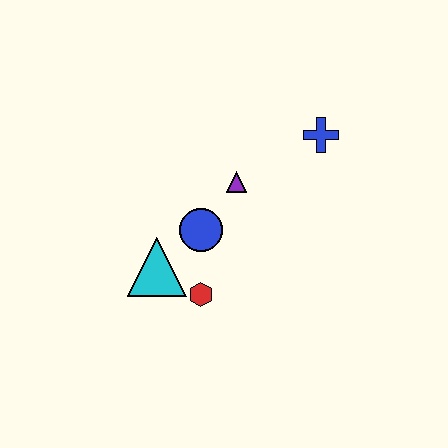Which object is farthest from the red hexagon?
The blue cross is farthest from the red hexagon.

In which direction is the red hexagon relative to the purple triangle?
The red hexagon is below the purple triangle.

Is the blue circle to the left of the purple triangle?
Yes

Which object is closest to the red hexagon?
The cyan triangle is closest to the red hexagon.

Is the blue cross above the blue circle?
Yes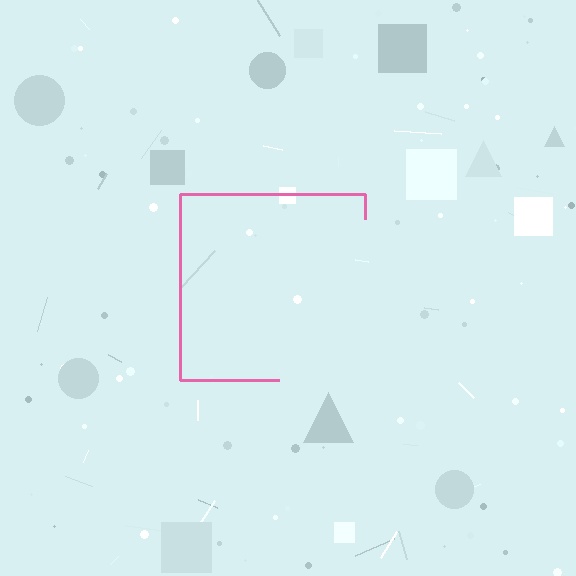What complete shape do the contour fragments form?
The contour fragments form a square.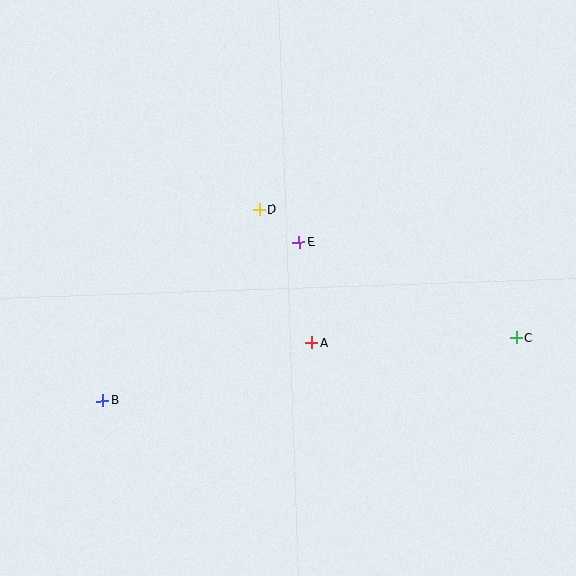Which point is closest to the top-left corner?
Point D is closest to the top-left corner.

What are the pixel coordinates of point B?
Point B is at (102, 401).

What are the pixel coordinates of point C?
Point C is at (516, 338).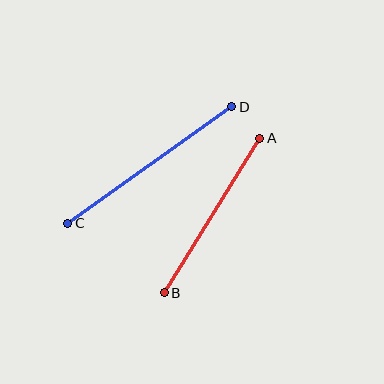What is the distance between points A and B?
The distance is approximately 182 pixels.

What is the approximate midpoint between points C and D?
The midpoint is at approximately (150, 165) pixels.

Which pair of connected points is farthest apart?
Points C and D are farthest apart.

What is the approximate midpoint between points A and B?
The midpoint is at approximately (212, 216) pixels.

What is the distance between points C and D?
The distance is approximately 201 pixels.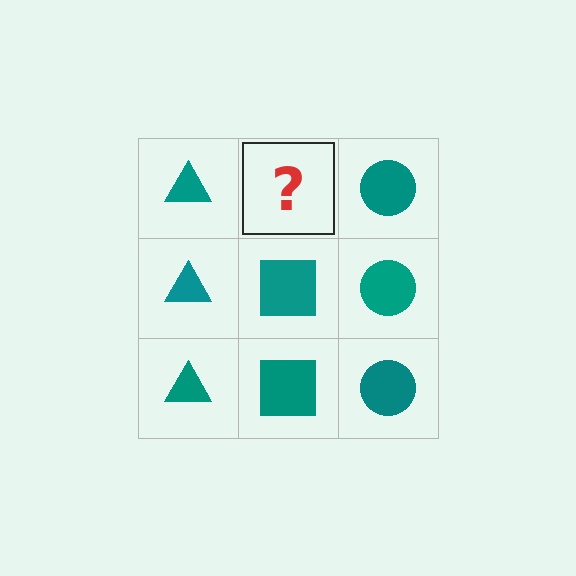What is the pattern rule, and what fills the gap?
The rule is that each column has a consistent shape. The gap should be filled with a teal square.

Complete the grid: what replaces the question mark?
The question mark should be replaced with a teal square.